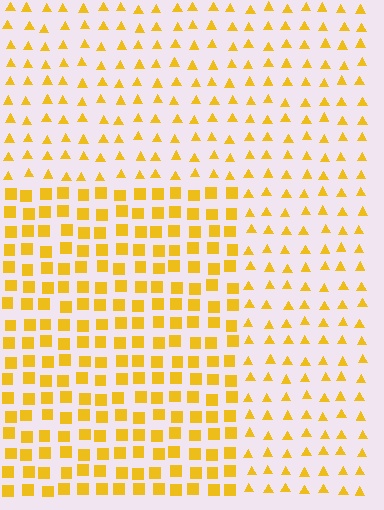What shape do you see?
I see a rectangle.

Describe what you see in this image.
The image is filled with small yellow elements arranged in a uniform grid. A rectangle-shaped region contains squares, while the surrounding area contains triangles. The boundary is defined purely by the change in element shape.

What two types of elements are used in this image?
The image uses squares inside the rectangle region and triangles outside it.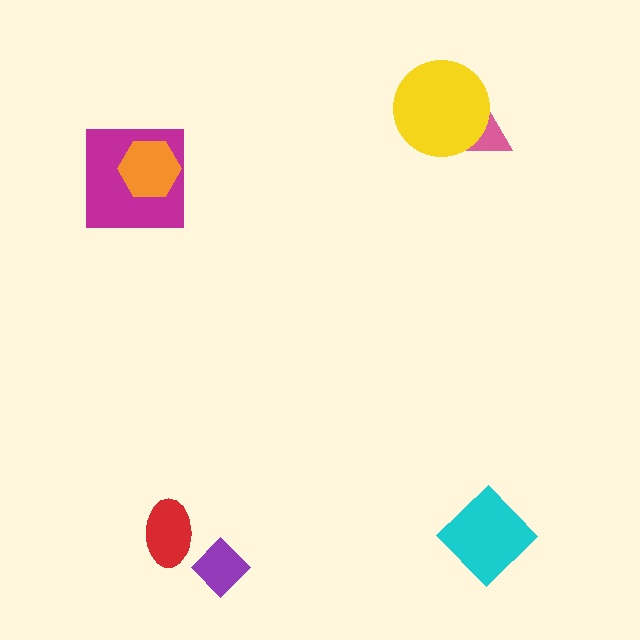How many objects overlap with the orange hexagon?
1 object overlaps with the orange hexagon.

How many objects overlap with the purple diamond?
0 objects overlap with the purple diamond.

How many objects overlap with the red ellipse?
0 objects overlap with the red ellipse.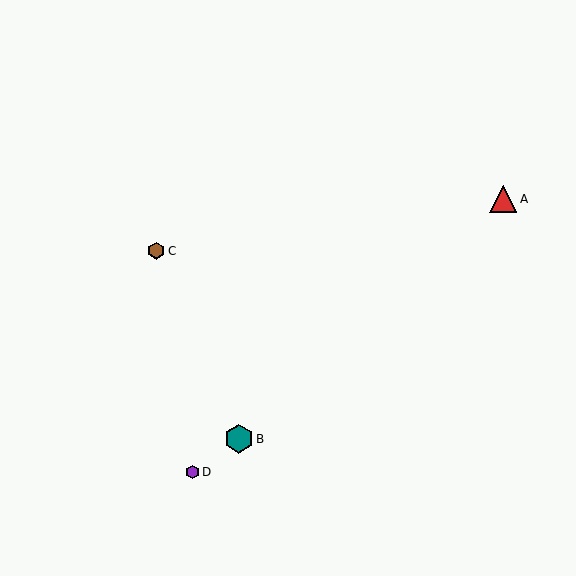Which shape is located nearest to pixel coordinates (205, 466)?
The purple hexagon (labeled D) at (192, 472) is nearest to that location.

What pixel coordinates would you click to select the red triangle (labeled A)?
Click at (503, 199) to select the red triangle A.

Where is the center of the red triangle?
The center of the red triangle is at (503, 199).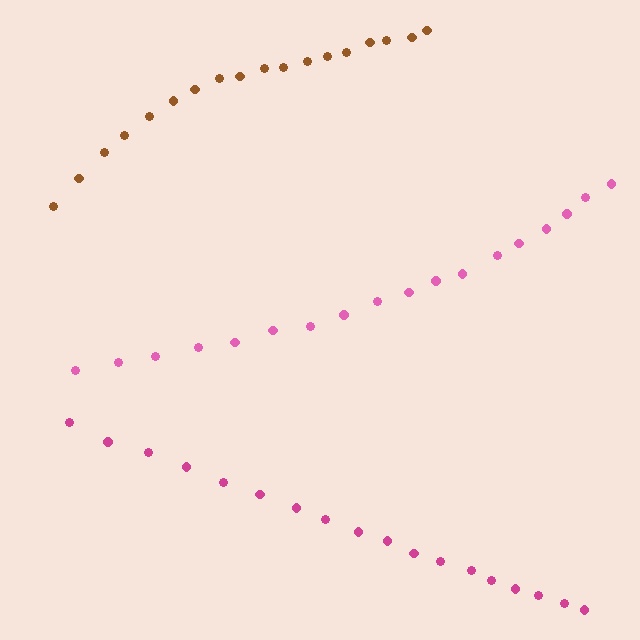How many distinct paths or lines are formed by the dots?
There are 3 distinct paths.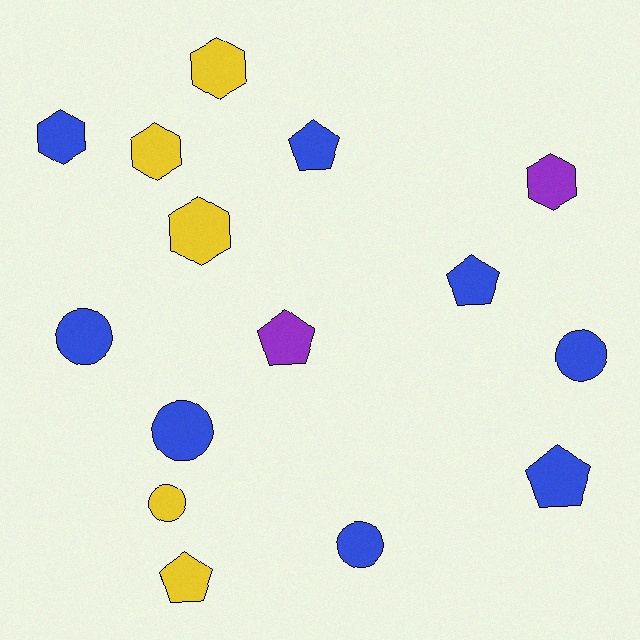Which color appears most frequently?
Blue, with 8 objects.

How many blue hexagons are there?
There is 1 blue hexagon.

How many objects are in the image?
There are 15 objects.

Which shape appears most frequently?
Hexagon, with 5 objects.